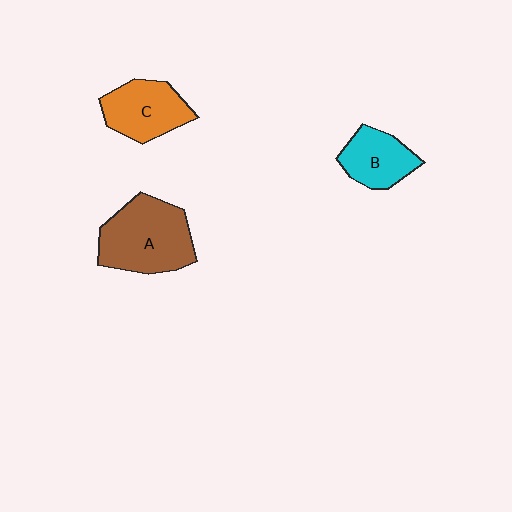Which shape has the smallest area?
Shape B (cyan).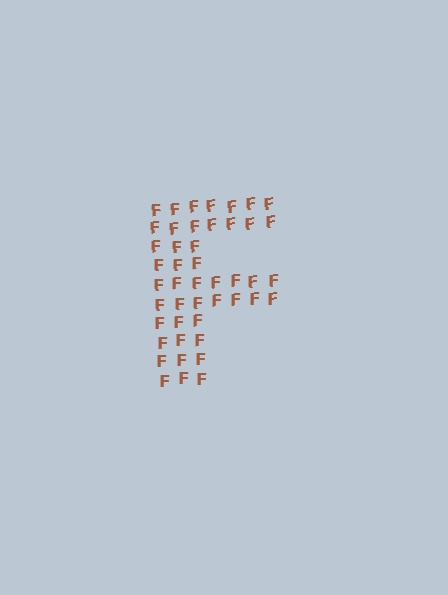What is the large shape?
The large shape is the letter F.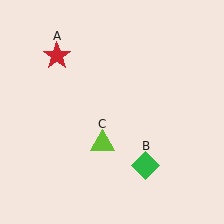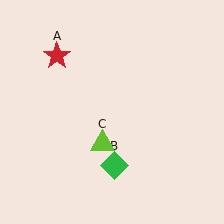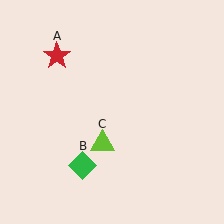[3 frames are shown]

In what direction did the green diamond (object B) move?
The green diamond (object B) moved left.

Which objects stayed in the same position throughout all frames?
Red star (object A) and lime triangle (object C) remained stationary.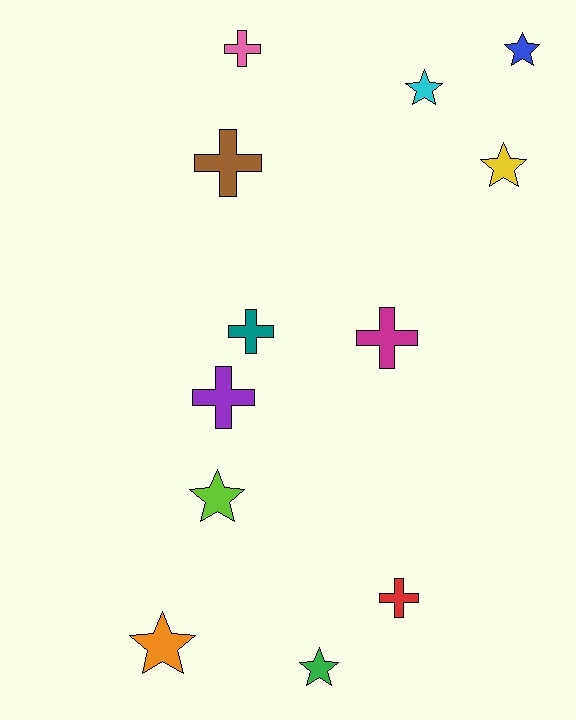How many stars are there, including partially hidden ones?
There are 6 stars.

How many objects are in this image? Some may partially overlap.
There are 12 objects.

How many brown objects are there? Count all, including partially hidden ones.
There is 1 brown object.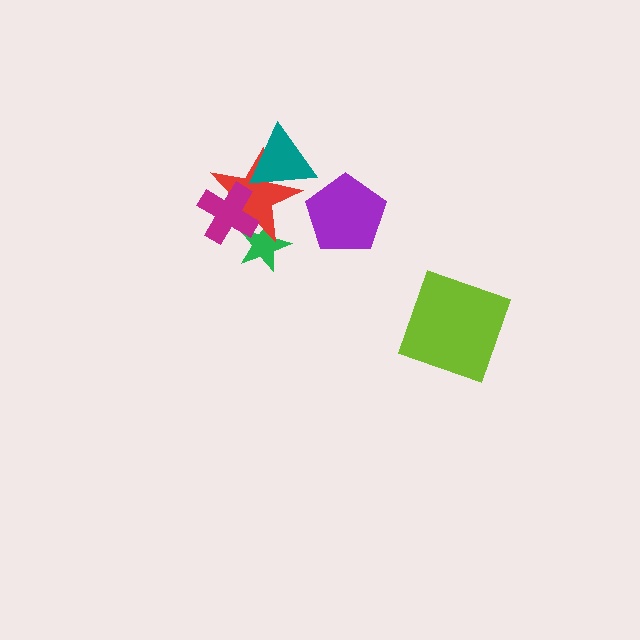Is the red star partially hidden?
Yes, it is partially covered by another shape.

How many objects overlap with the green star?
2 objects overlap with the green star.